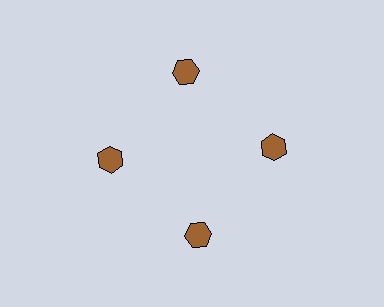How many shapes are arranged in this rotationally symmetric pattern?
There are 4 shapes, arranged in 4 groups of 1.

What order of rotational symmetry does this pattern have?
This pattern has 4-fold rotational symmetry.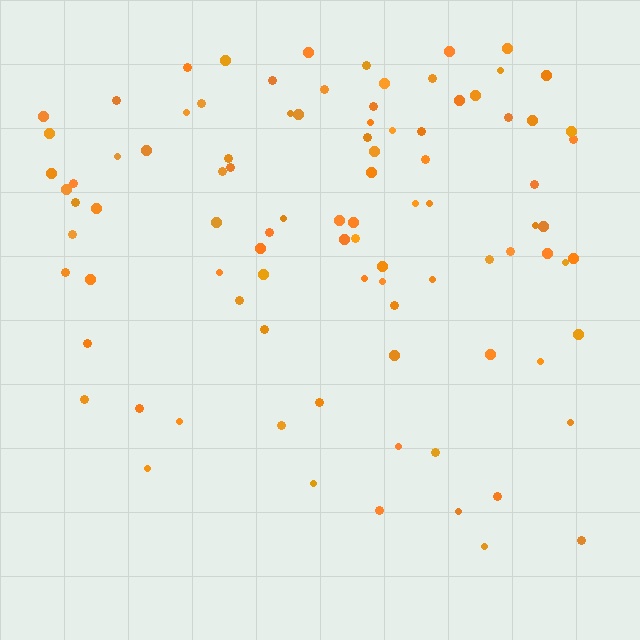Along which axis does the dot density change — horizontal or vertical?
Vertical.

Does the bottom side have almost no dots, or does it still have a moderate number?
Still a moderate number, just noticeably fewer than the top.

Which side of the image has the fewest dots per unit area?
The bottom.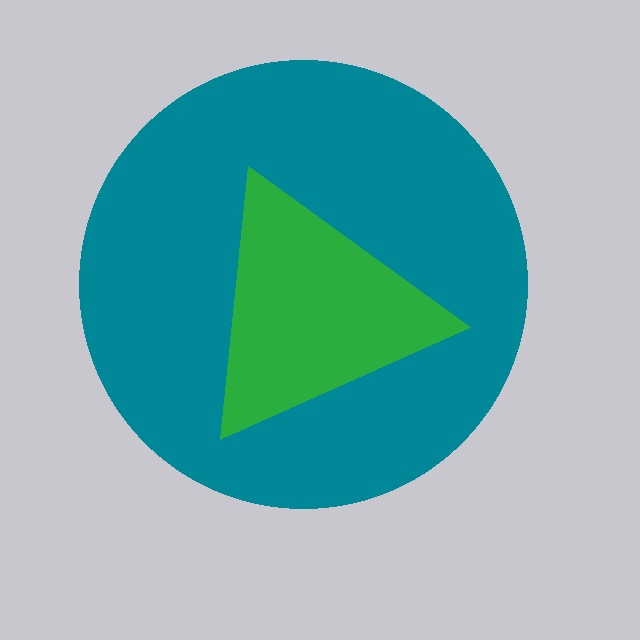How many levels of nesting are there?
2.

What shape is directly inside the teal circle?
The green triangle.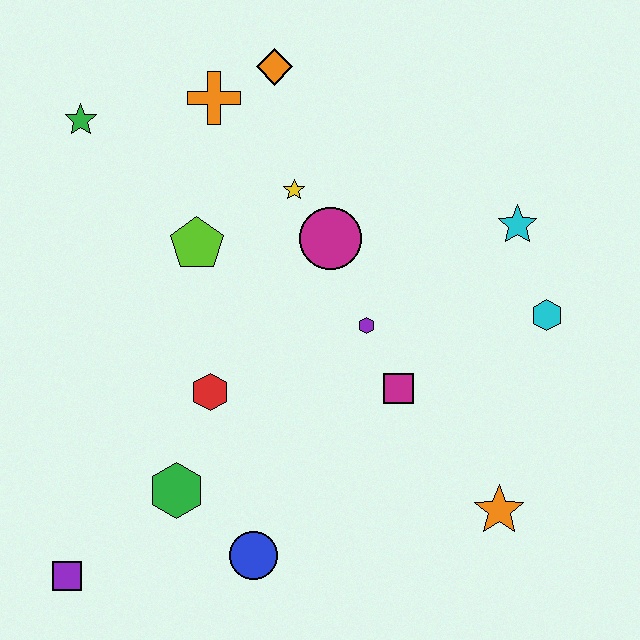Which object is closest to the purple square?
The green hexagon is closest to the purple square.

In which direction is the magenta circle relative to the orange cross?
The magenta circle is below the orange cross.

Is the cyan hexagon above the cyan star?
No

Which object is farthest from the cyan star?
The purple square is farthest from the cyan star.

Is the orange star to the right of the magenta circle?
Yes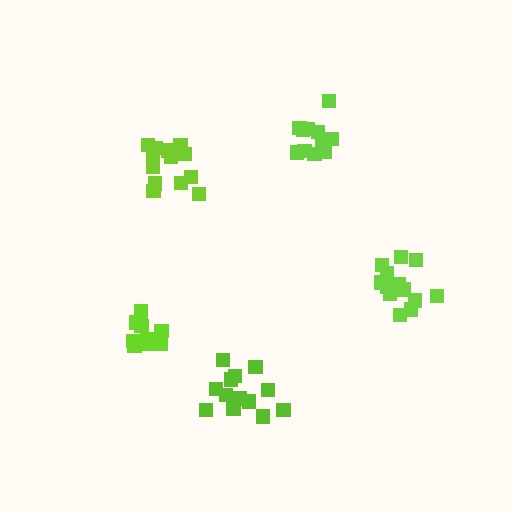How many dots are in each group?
Group 1: 14 dots, Group 2: 13 dots, Group 3: 13 dots, Group 4: 11 dots, Group 5: 13 dots (64 total).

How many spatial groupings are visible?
There are 5 spatial groupings.